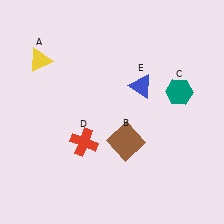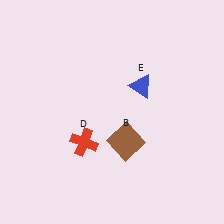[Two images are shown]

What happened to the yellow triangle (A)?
The yellow triangle (A) was removed in Image 2. It was in the top-left area of Image 1.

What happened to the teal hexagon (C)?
The teal hexagon (C) was removed in Image 2. It was in the top-right area of Image 1.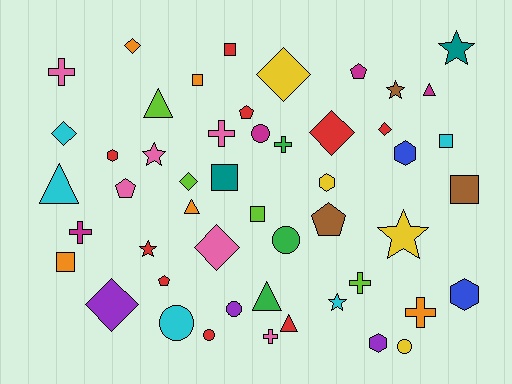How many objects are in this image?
There are 50 objects.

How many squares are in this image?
There are 7 squares.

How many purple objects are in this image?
There are 3 purple objects.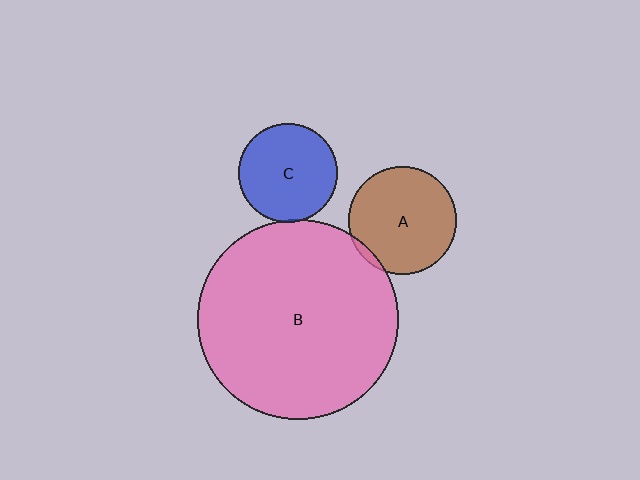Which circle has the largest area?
Circle B (pink).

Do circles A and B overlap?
Yes.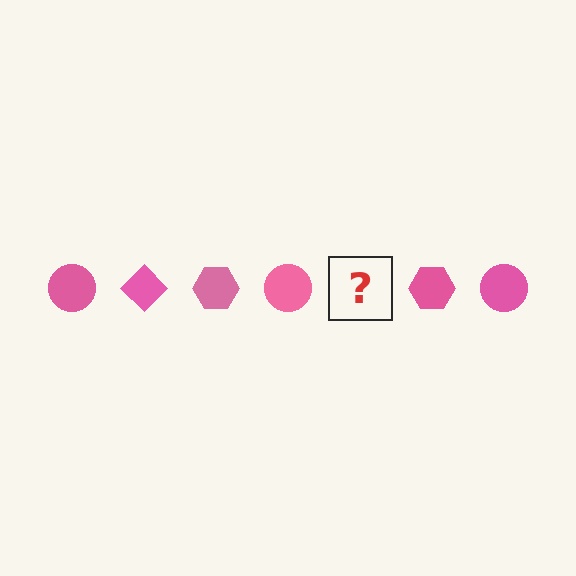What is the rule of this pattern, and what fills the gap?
The rule is that the pattern cycles through circle, diamond, hexagon shapes in pink. The gap should be filled with a pink diamond.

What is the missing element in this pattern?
The missing element is a pink diamond.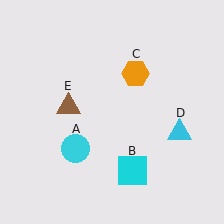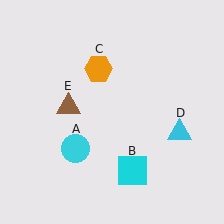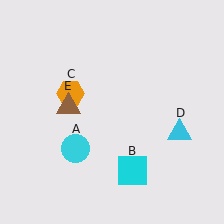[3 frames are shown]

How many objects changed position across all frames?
1 object changed position: orange hexagon (object C).